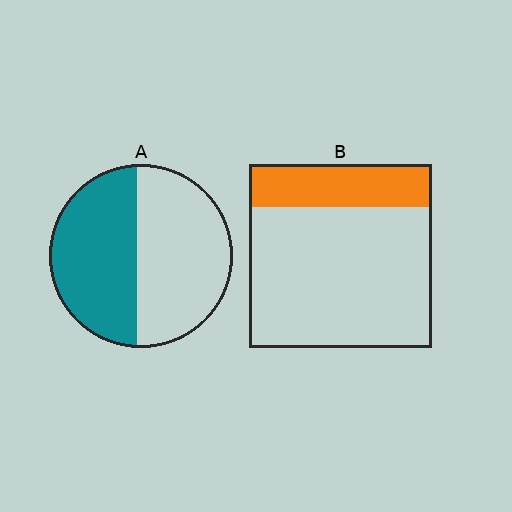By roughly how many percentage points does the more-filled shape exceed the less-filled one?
By roughly 25 percentage points (A over B).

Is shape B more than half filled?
No.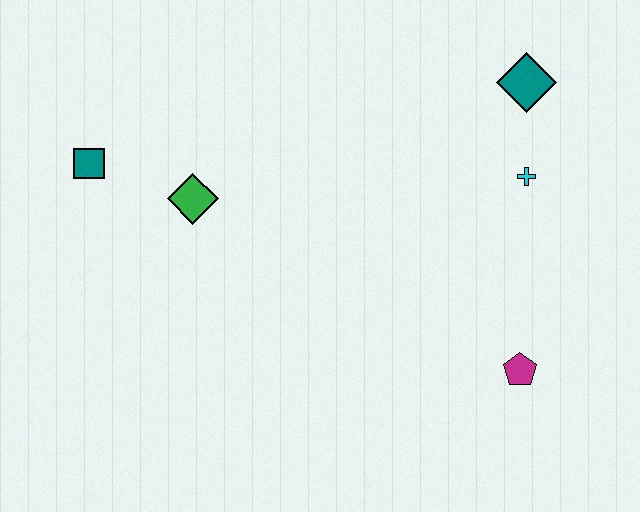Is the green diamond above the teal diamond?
No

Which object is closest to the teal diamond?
The cyan cross is closest to the teal diamond.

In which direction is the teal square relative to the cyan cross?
The teal square is to the left of the cyan cross.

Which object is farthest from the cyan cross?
The teal square is farthest from the cyan cross.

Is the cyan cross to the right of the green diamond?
Yes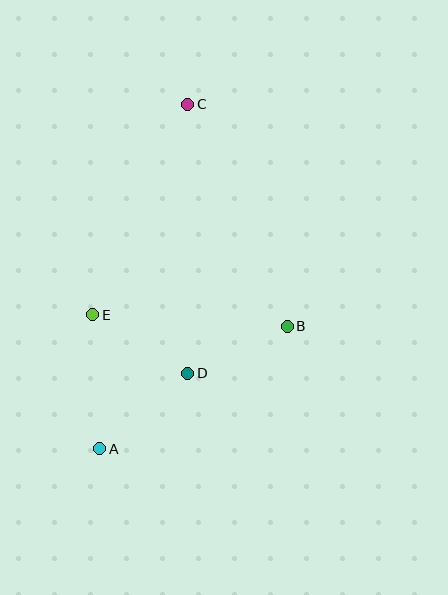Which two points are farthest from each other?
Points A and C are farthest from each other.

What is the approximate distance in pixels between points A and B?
The distance between A and B is approximately 224 pixels.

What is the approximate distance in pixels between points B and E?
The distance between B and E is approximately 194 pixels.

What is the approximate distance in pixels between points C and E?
The distance between C and E is approximately 231 pixels.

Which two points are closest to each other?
Points B and D are closest to each other.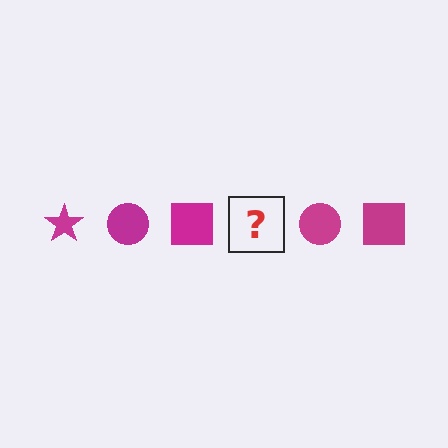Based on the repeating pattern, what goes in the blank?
The blank should be a magenta star.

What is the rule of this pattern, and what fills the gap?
The rule is that the pattern cycles through star, circle, square shapes in magenta. The gap should be filled with a magenta star.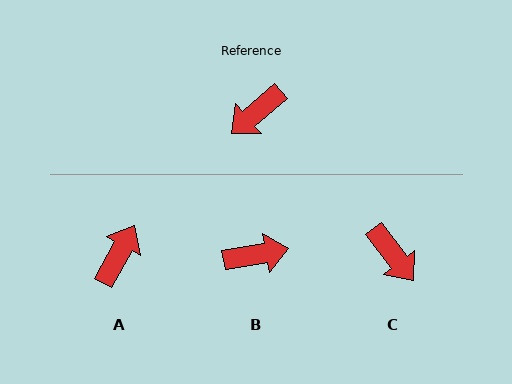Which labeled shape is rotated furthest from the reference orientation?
A, about 159 degrees away.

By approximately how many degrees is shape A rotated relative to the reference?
Approximately 159 degrees clockwise.